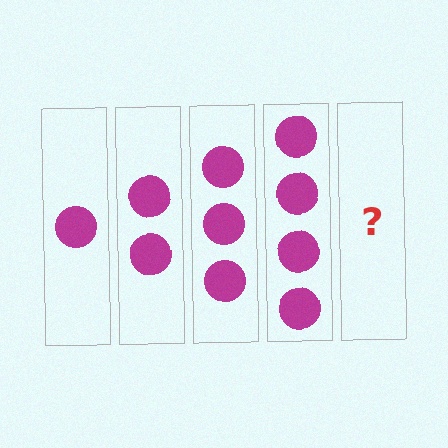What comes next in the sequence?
The next element should be 5 circles.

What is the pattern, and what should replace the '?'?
The pattern is that each step adds one more circle. The '?' should be 5 circles.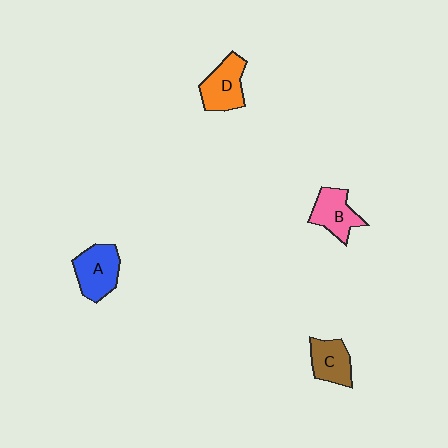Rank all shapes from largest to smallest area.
From largest to smallest: A (blue), D (orange), B (pink), C (brown).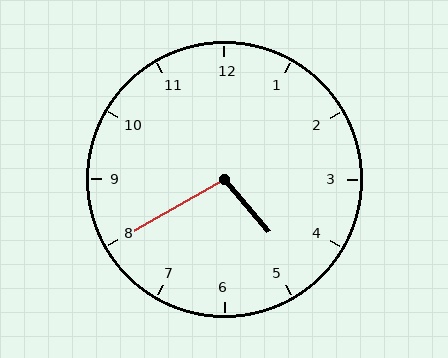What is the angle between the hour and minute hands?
Approximately 100 degrees.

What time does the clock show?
4:40.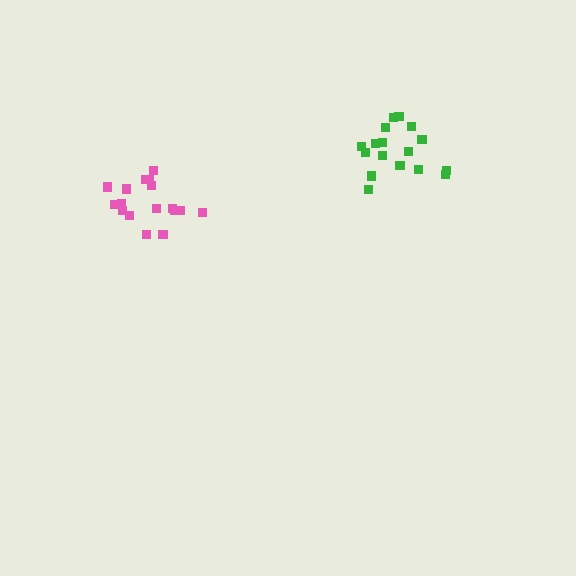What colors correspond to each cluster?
The clusters are colored: green, pink.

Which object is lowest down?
The pink cluster is bottommost.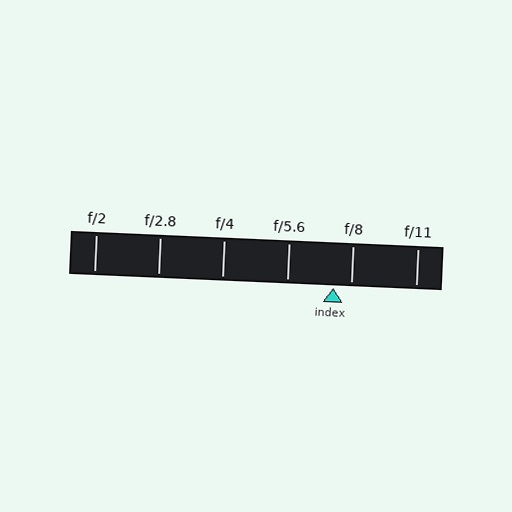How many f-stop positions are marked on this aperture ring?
There are 6 f-stop positions marked.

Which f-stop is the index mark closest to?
The index mark is closest to f/8.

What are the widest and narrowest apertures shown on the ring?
The widest aperture shown is f/2 and the narrowest is f/11.